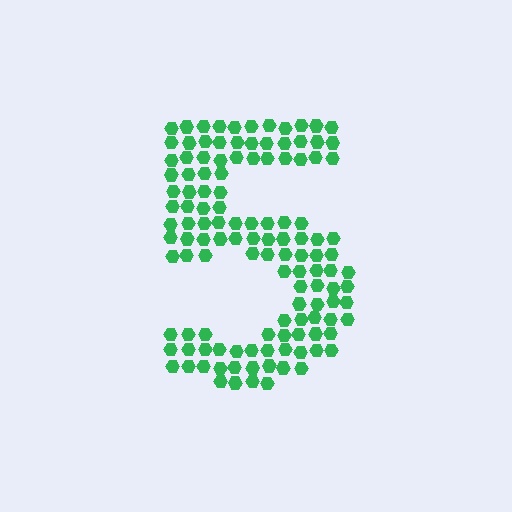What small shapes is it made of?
It is made of small hexagons.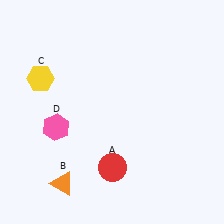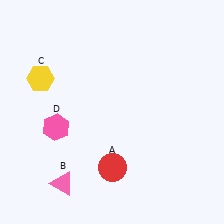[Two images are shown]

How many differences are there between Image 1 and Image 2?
There is 1 difference between the two images.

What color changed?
The triangle (B) changed from orange in Image 1 to pink in Image 2.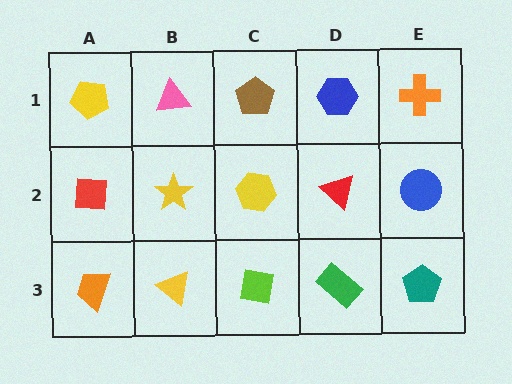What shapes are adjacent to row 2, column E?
An orange cross (row 1, column E), a teal pentagon (row 3, column E), a red triangle (row 2, column D).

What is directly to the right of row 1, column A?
A pink triangle.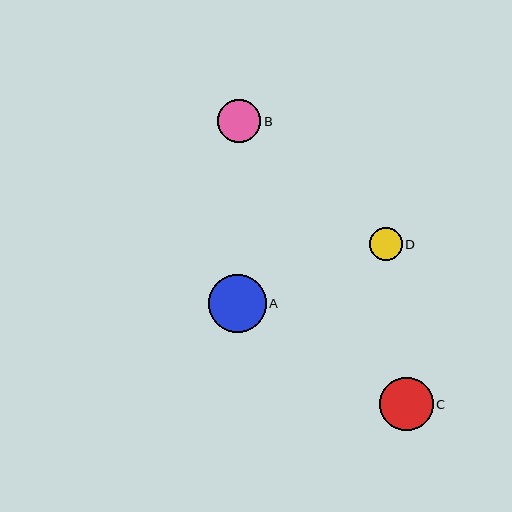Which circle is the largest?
Circle A is the largest with a size of approximately 58 pixels.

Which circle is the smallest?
Circle D is the smallest with a size of approximately 33 pixels.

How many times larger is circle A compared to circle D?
Circle A is approximately 1.7 times the size of circle D.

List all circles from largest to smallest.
From largest to smallest: A, C, B, D.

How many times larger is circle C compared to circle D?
Circle C is approximately 1.6 times the size of circle D.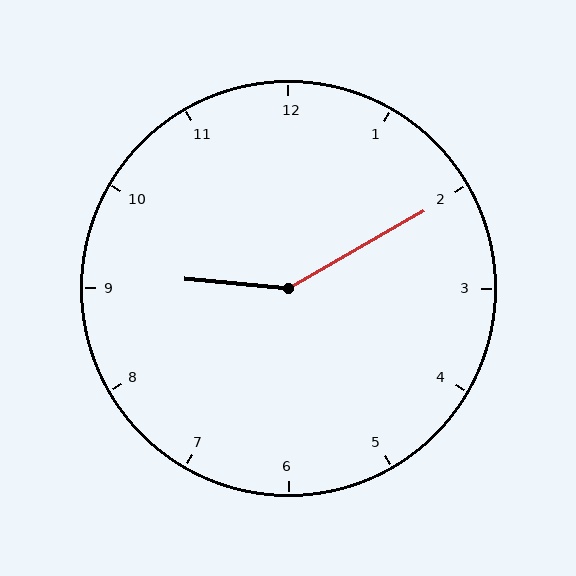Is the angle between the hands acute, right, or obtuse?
It is obtuse.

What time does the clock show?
9:10.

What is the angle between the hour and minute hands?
Approximately 145 degrees.